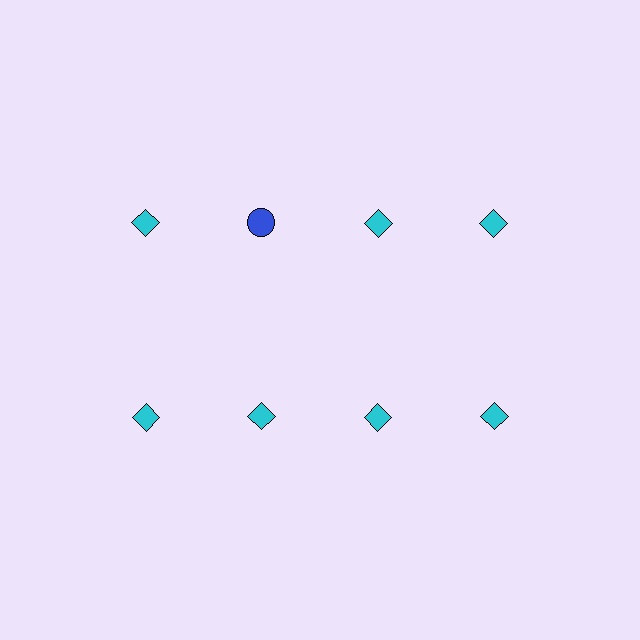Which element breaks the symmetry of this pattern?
The blue circle in the top row, second from left column breaks the symmetry. All other shapes are cyan diamonds.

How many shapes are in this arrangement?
There are 8 shapes arranged in a grid pattern.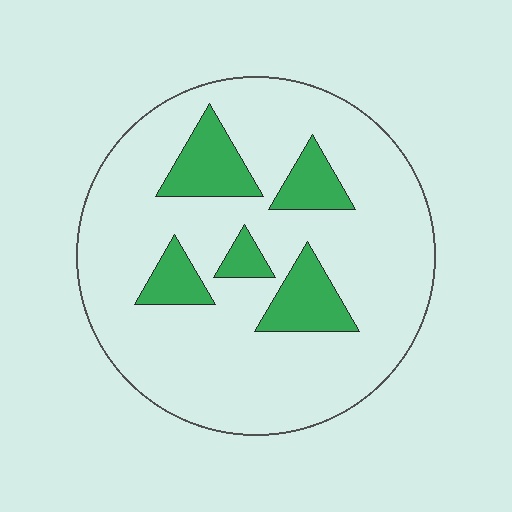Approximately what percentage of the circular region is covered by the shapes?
Approximately 20%.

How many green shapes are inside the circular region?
5.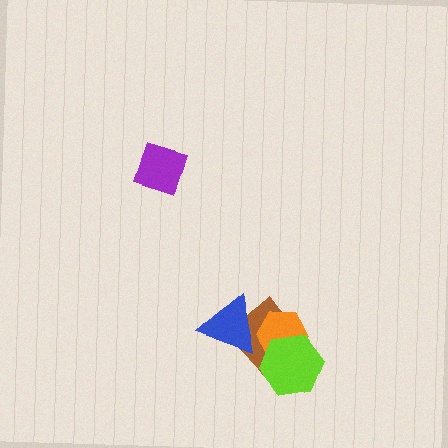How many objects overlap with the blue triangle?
2 objects overlap with the blue triangle.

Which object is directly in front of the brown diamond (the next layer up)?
The orange hexagon is directly in front of the brown diamond.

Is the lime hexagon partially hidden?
No, no other shape covers it.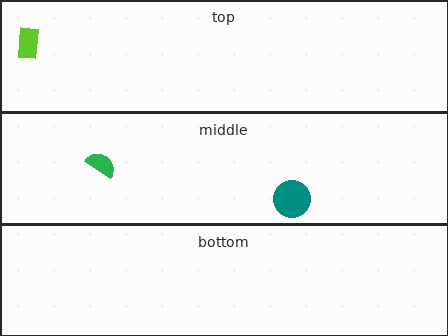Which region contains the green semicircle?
The middle region.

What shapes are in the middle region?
The green semicircle, the teal circle.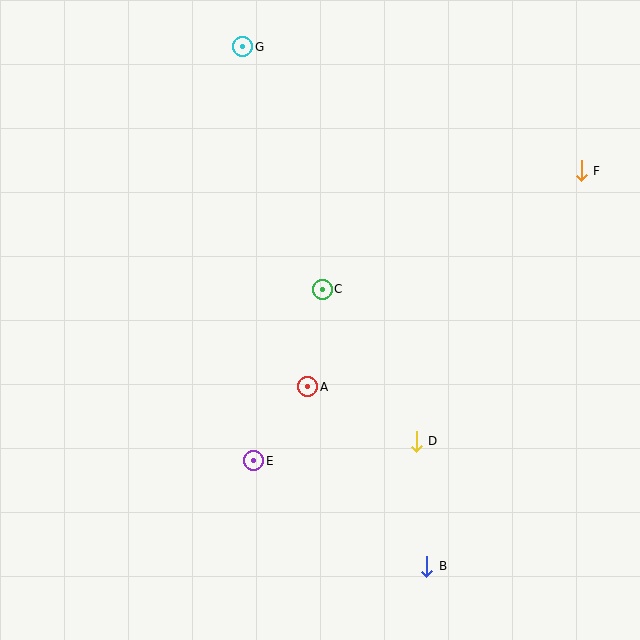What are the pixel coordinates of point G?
Point G is at (243, 47).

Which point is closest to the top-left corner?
Point G is closest to the top-left corner.